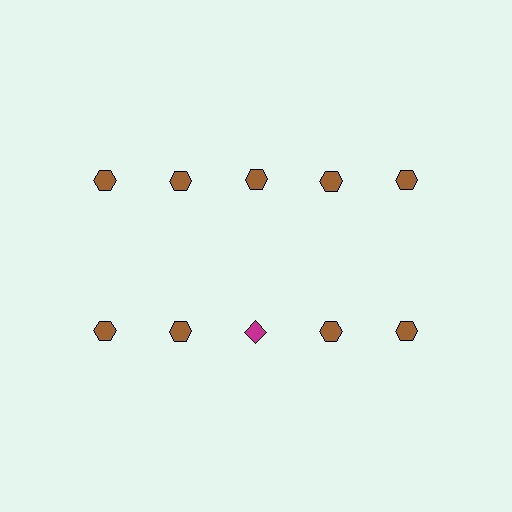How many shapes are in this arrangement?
There are 10 shapes arranged in a grid pattern.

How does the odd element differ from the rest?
It differs in both color (magenta instead of brown) and shape (diamond instead of hexagon).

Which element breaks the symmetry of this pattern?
The magenta diamond in the second row, center column breaks the symmetry. All other shapes are brown hexagons.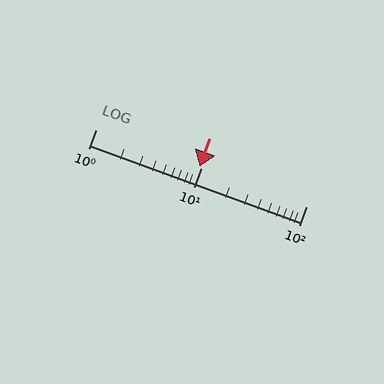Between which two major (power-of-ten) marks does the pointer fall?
The pointer is between 1 and 10.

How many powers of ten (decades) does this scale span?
The scale spans 2 decades, from 1 to 100.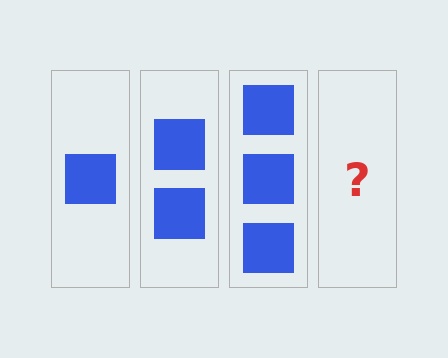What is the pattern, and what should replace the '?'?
The pattern is that each step adds one more square. The '?' should be 4 squares.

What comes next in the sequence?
The next element should be 4 squares.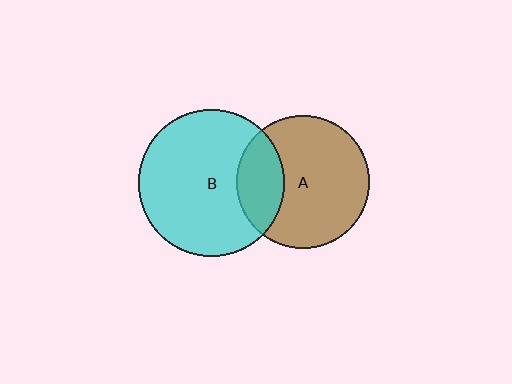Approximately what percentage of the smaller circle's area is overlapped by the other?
Approximately 25%.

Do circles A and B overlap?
Yes.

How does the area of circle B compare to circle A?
Approximately 1.2 times.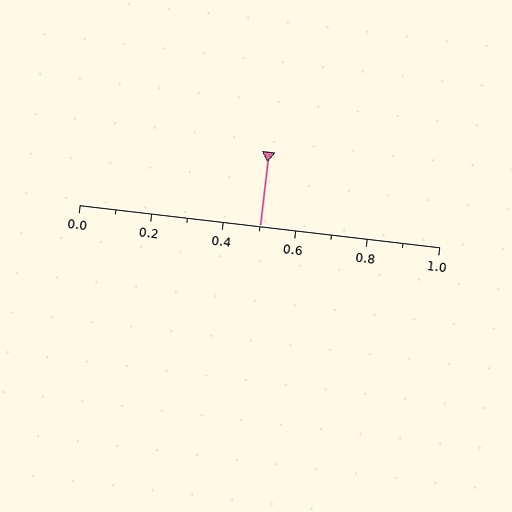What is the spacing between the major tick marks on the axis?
The major ticks are spaced 0.2 apart.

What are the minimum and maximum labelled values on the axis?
The axis runs from 0.0 to 1.0.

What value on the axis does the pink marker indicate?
The marker indicates approximately 0.5.